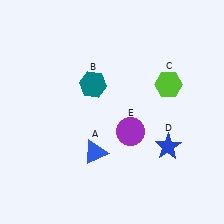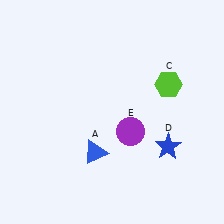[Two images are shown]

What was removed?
The teal hexagon (B) was removed in Image 2.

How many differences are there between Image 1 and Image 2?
There is 1 difference between the two images.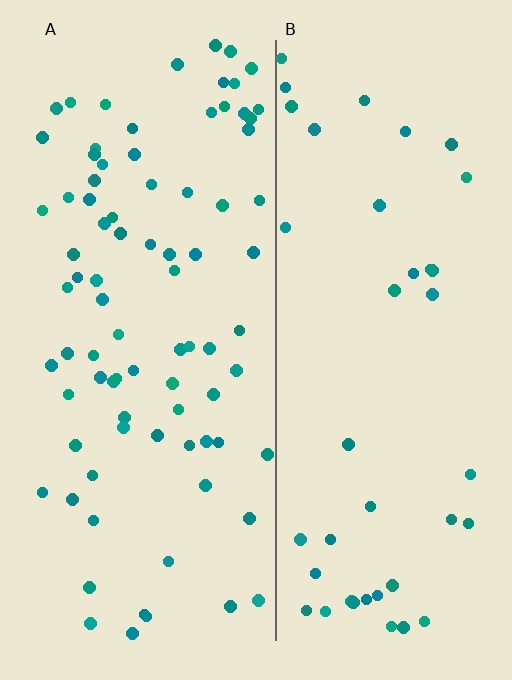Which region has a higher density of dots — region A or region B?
A (the left).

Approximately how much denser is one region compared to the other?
Approximately 2.0× — region A over region B.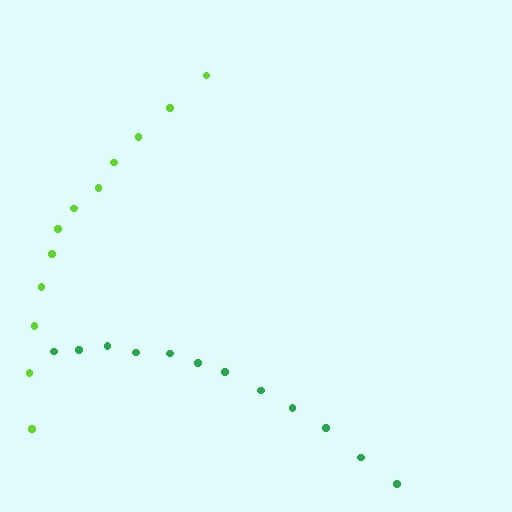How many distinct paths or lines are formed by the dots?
There are 2 distinct paths.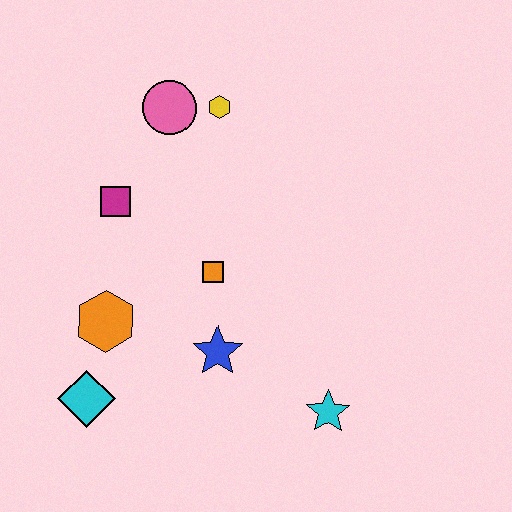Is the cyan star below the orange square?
Yes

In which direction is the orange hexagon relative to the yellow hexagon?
The orange hexagon is below the yellow hexagon.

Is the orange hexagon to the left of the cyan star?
Yes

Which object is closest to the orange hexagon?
The cyan diamond is closest to the orange hexagon.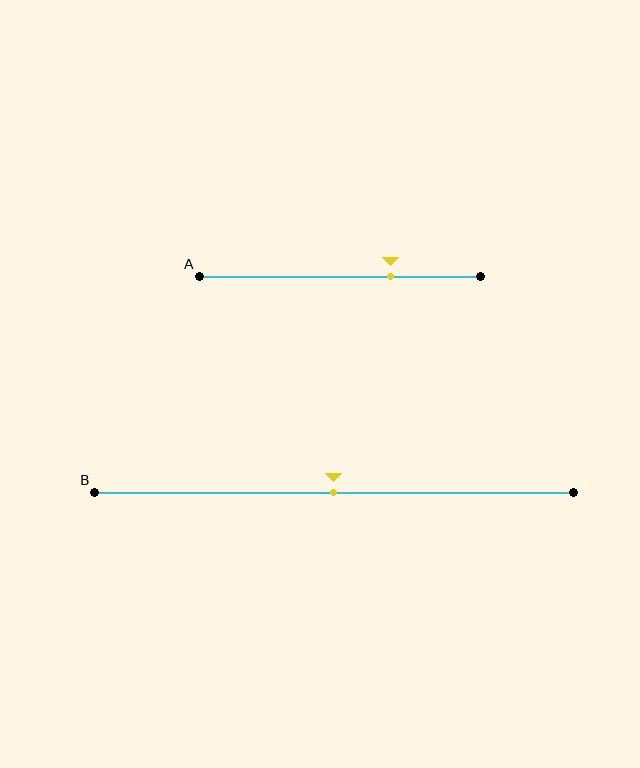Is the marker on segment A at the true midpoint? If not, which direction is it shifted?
No, the marker on segment A is shifted to the right by about 18% of the segment length.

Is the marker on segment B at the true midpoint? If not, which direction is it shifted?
Yes, the marker on segment B is at the true midpoint.